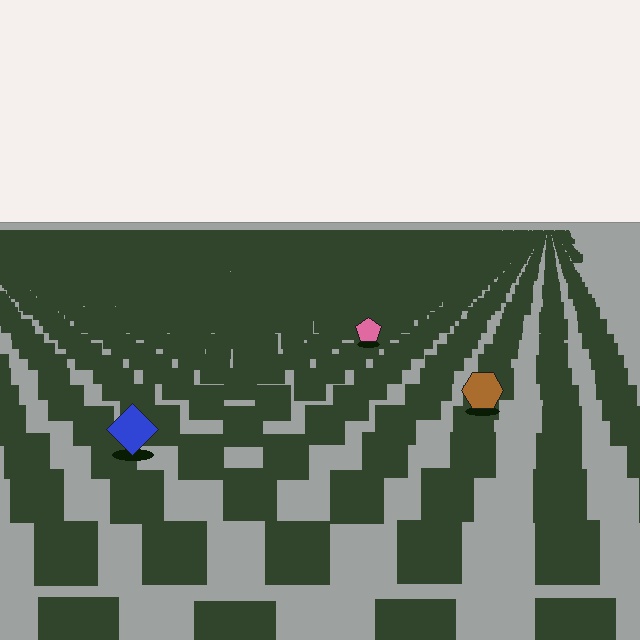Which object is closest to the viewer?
The blue diamond is closest. The texture marks near it are larger and more spread out.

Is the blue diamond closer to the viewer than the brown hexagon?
Yes. The blue diamond is closer — you can tell from the texture gradient: the ground texture is coarser near it.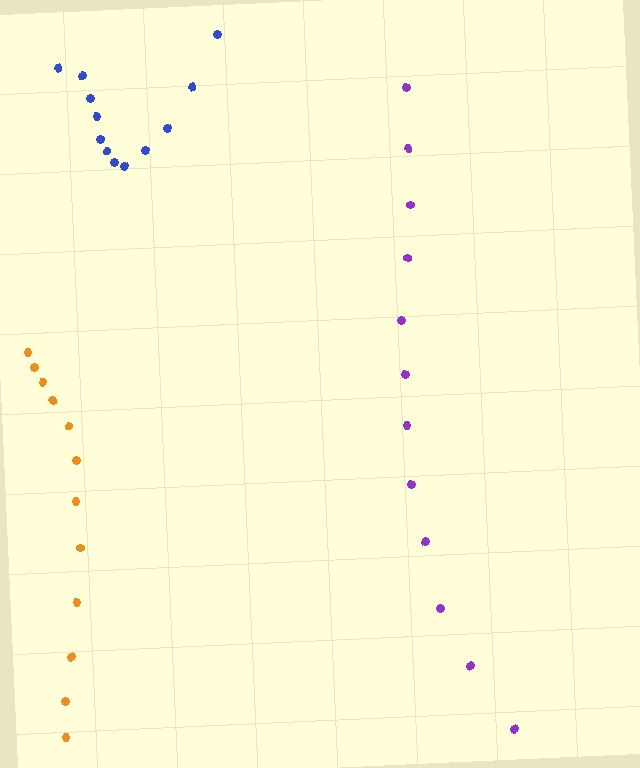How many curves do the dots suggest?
There are 3 distinct paths.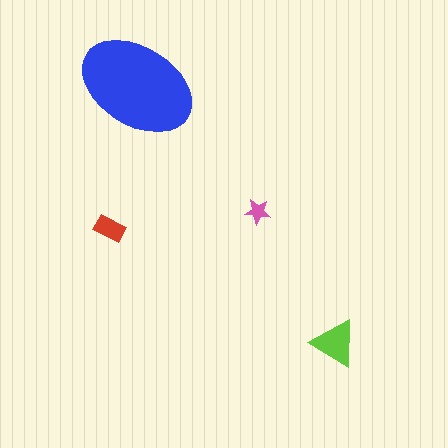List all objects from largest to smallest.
The blue ellipse, the lime triangle, the red rectangle, the pink star.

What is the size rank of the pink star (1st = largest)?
4th.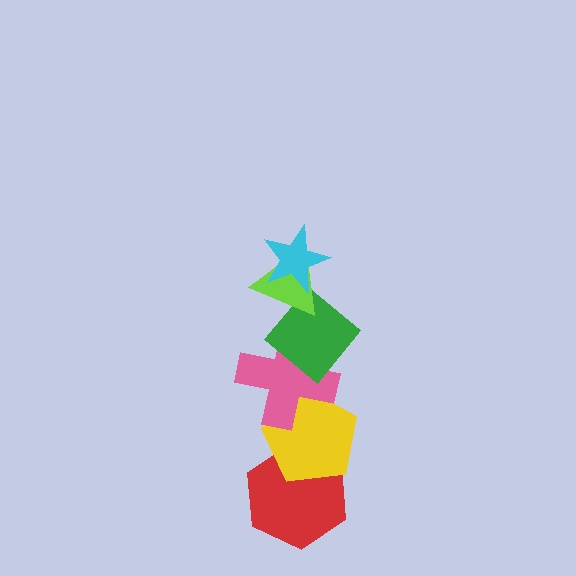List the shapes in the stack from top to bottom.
From top to bottom: the cyan star, the lime triangle, the green diamond, the pink cross, the yellow pentagon, the red hexagon.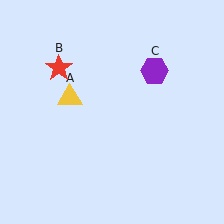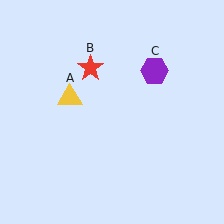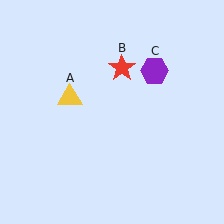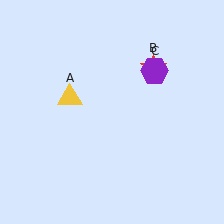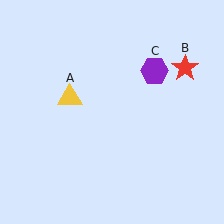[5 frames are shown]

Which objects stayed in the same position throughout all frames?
Yellow triangle (object A) and purple hexagon (object C) remained stationary.